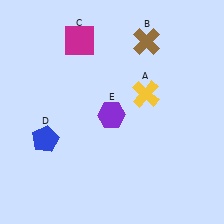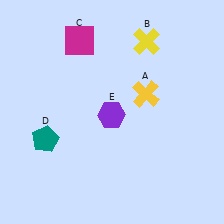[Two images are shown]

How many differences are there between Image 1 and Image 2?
There are 2 differences between the two images.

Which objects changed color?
B changed from brown to yellow. D changed from blue to teal.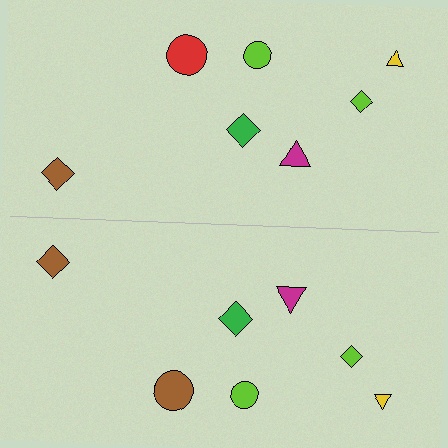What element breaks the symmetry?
The brown circle on the bottom side breaks the symmetry — its mirror counterpart is red.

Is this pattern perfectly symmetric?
No, the pattern is not perfectly symmetric. The brown circle on the bottom side breaks the symmetry — its mirror counterpart is red.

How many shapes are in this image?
There are 14 shapes in this image.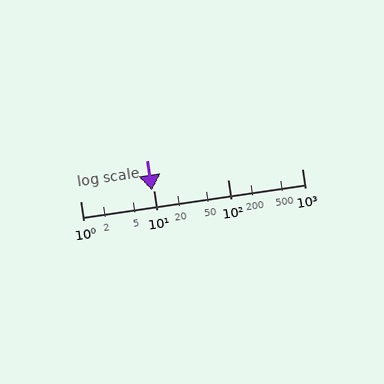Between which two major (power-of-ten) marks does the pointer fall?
The pointer is between 1 and 10.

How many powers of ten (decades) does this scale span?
The scale spans 3 decades, from 1 to 1000.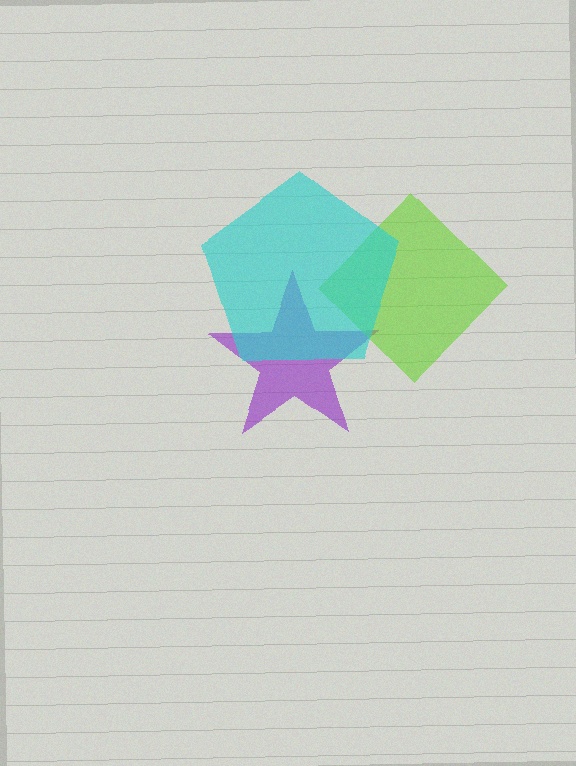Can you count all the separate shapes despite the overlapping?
Yes, there are 3 separate shapes.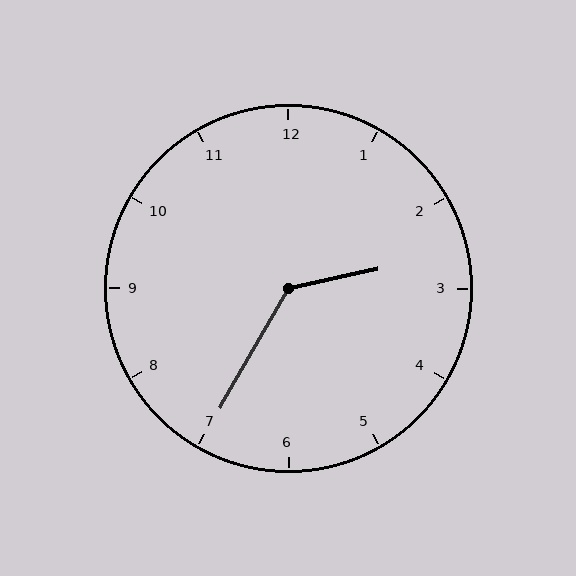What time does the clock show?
2:35.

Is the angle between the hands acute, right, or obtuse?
It is obtuse.